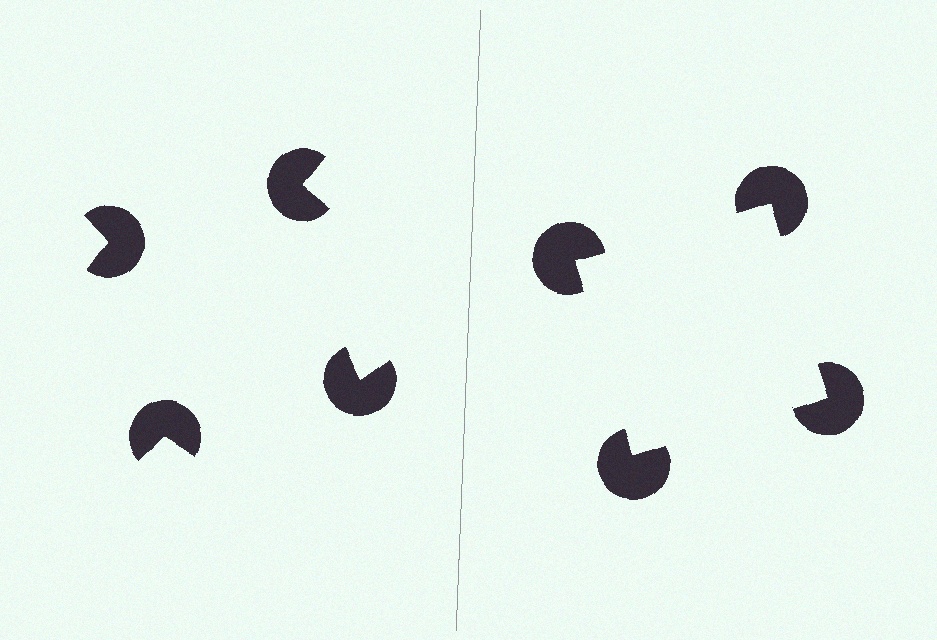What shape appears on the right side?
An illusory square.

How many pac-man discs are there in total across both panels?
8 — 4 on each side.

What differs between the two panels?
The pac-man discs are positioned identically on both sides; only the wedge orientations differ. On the right they align to a square; on the left they are misaligned.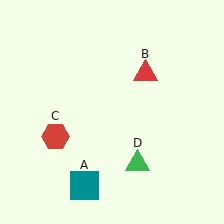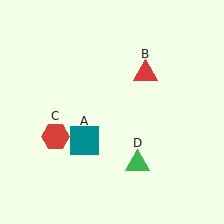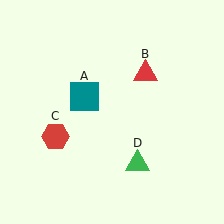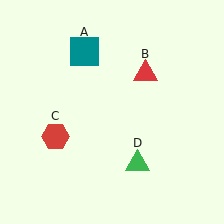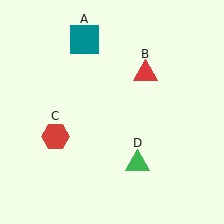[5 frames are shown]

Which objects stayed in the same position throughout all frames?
Red triangle (object B) and red hexagon (object C) and green triangle (object D) remained stationary.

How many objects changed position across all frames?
1 object changed position: teal square (object A).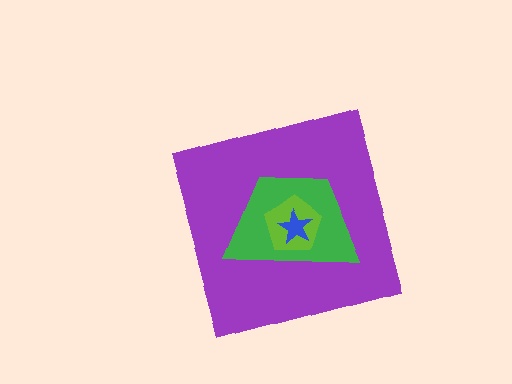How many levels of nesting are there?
4.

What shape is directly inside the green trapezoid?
The lime pentagon.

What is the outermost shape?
The purple square.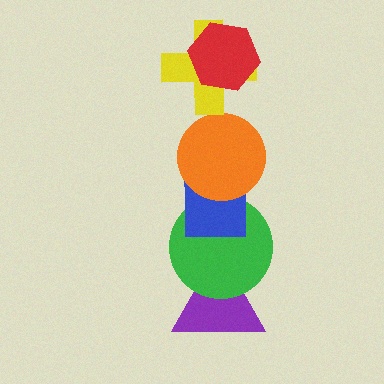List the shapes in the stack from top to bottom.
From top to bottom: the red hexagon, the yellow cross, the orange circle, the blue rectangle, the green circle, the purple triangle.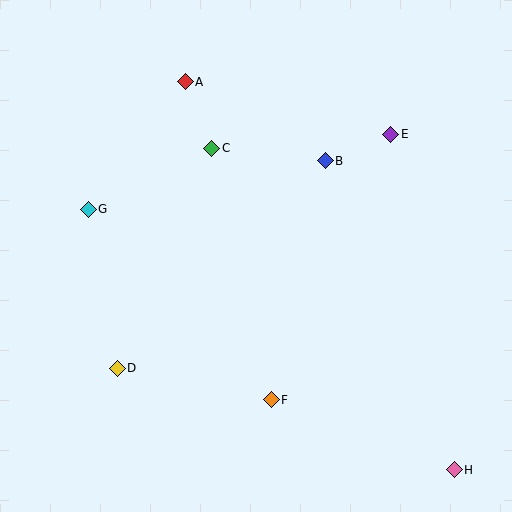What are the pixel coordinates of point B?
Point B is at (325, 161).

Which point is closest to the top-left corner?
Point A is closest to the top-left corner.